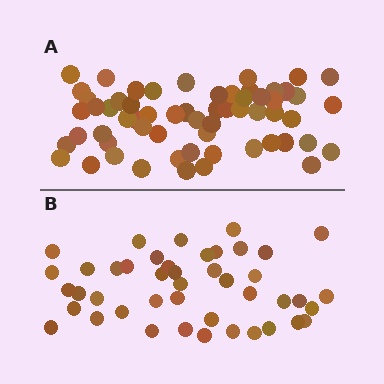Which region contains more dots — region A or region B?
Region A (the top region) has more dots.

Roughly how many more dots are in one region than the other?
Region A has approximately 15 more dots than region B.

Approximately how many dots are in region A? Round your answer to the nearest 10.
About 60 dots.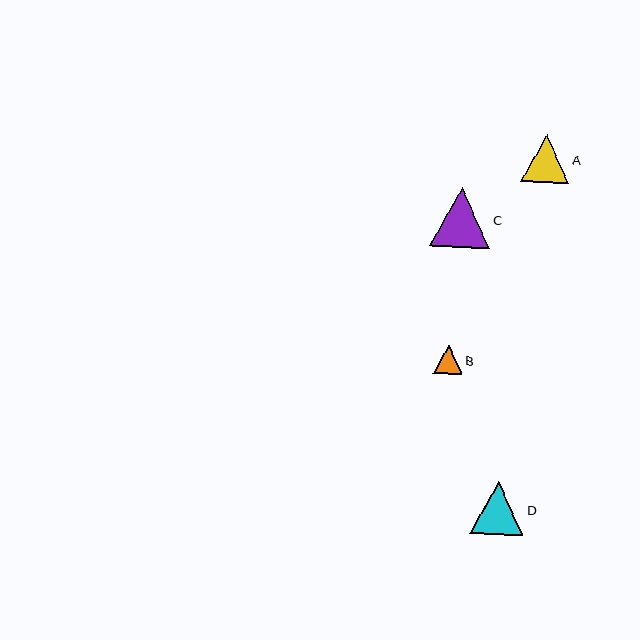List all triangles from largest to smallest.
From largest to smallest: C, D, A, B.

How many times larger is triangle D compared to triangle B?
Triangle D is approximately 1.9 times the size of triangle B.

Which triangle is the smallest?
Triangle B is the smallest with a size of approximately 28 pixels.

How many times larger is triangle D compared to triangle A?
Triangle D is approximately 1.1 times the size of triangle A.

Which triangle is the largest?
Triangle C is the largest with a size of approximately 59 pixels.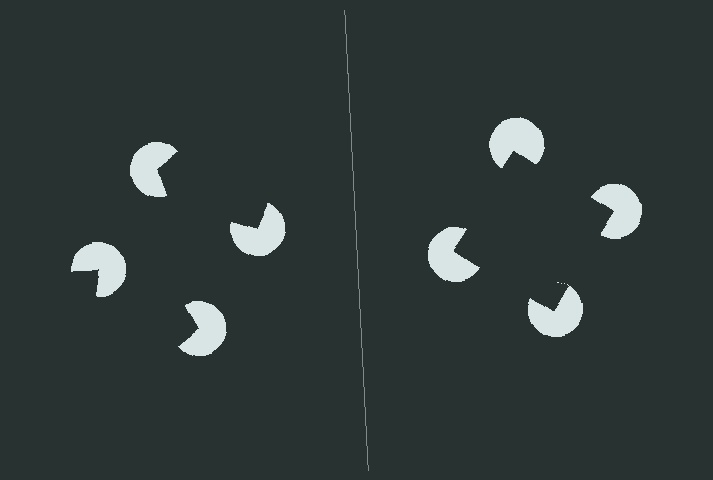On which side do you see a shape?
An illusory square appears on the right side. On the left side the wedge cuts are rotated, so no coherent shape forms.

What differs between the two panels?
The pac-man discs are positioned identically on both sides; only the wedge orientations differ. On the right they align to a square; on the left they are misaligned.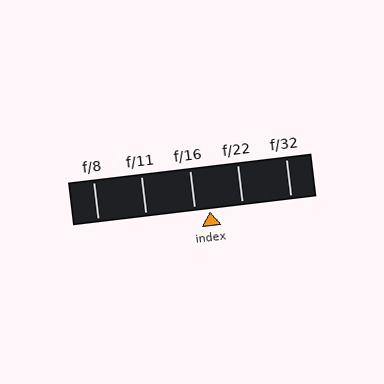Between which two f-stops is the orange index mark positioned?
The index mark is between f/16 and f/22.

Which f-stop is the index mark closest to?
The index mark is closest to f/16.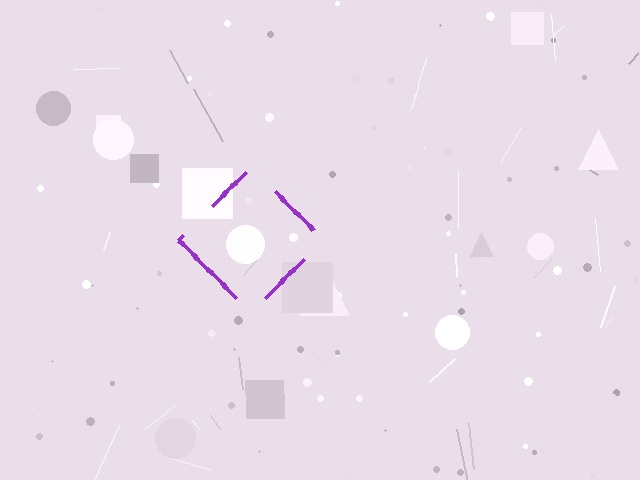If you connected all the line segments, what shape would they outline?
They would outline a diamond.